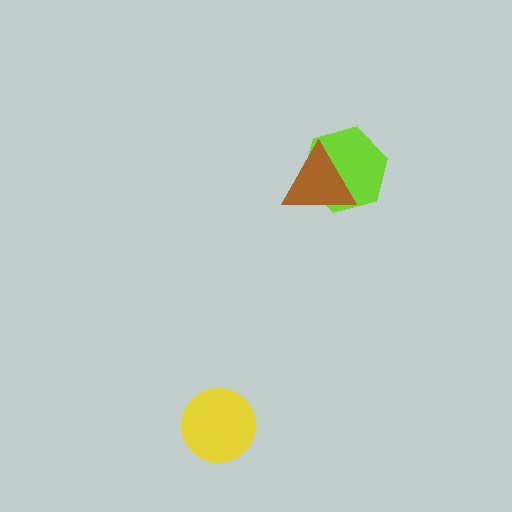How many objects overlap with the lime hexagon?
1 object overlaps with the lime hexagon.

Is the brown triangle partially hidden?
No, no other shape covers it.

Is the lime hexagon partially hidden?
Yes, it is partially covered by another shape.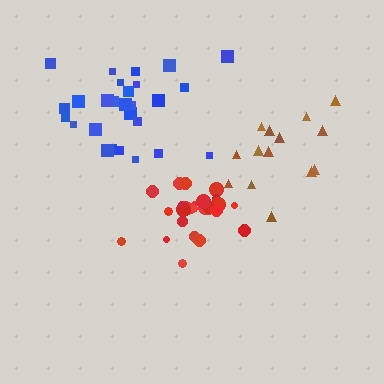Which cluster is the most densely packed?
Red.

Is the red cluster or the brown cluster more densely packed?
Red.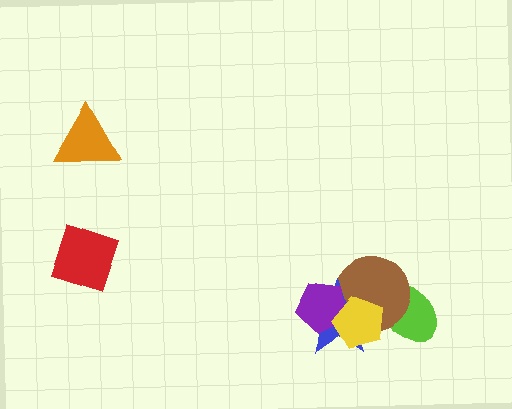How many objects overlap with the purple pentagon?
3 objects overlap with the purple pentagon.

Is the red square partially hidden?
No, no other shape covers it.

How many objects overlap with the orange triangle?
0 objects overlap with the orange triangle.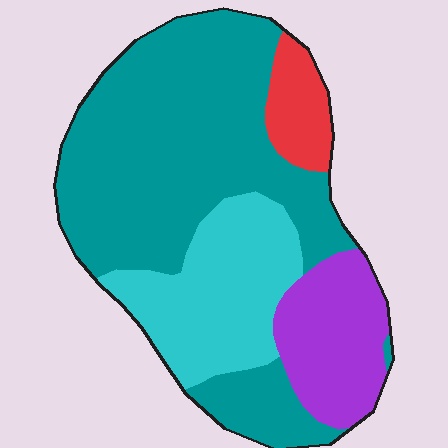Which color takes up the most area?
Teal, at roughly 55%.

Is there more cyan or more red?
Cyan.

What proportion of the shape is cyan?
Cyan covers about 20% of the shape.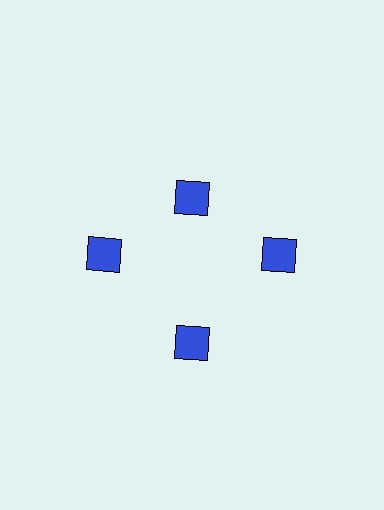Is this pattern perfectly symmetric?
No. The 4 blue squares are arranged in a ring, but one element near the 12 o'clock position is pulled inward toward the center, breaking the 4-fold rotational symmetry.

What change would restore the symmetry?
The symmetry would be restored by moving it outward, back onto the ring so that all 4 squares sit at equal angles and equal distance from the center.